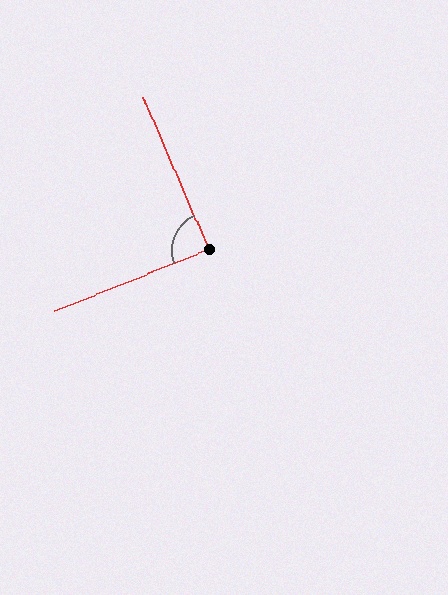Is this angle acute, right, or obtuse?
It is approximately a right angle.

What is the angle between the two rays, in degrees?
Approximately 88 degrees.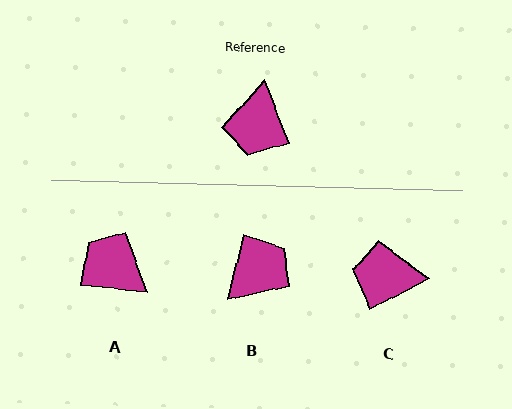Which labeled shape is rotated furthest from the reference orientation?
B, about 145 degrees away.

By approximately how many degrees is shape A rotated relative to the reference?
Approximately 117 degrees clockwise.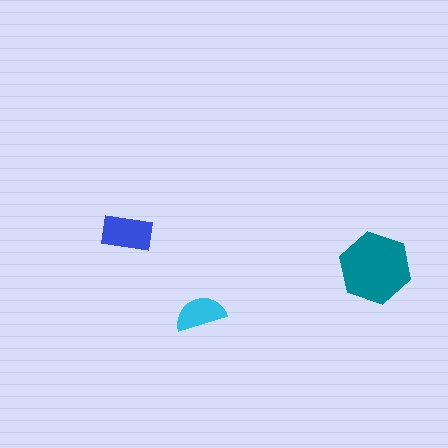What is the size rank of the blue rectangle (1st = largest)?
2nd.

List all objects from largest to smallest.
The teal hexagon, the blue rectangle, the cyan semicircle.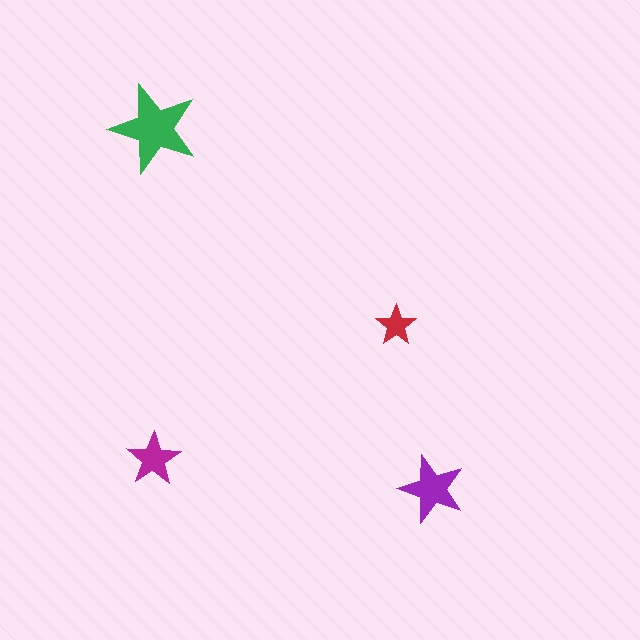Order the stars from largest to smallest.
the green one, the purple one, the magenta one, the red one.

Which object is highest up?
The green star is topmost.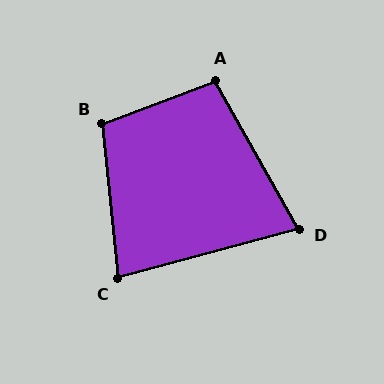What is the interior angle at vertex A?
Approximately 99 degrees (obtuse).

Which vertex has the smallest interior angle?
D, at approximately 76 degrees.